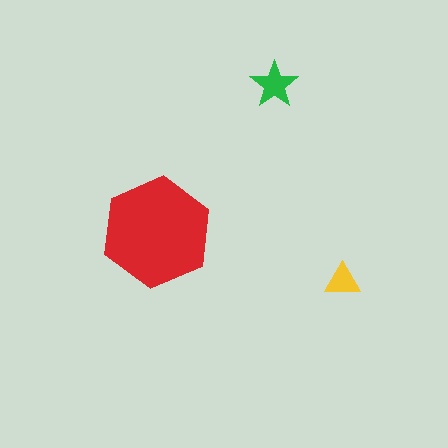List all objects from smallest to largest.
The yellow triangle, the green star, the red hexagon.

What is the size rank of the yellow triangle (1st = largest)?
3rd.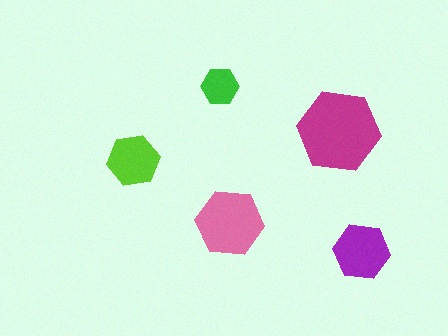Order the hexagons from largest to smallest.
the magenta one, the pink one, the purple one, the lime one, the green one.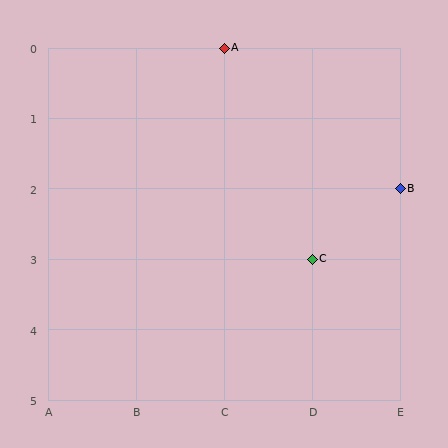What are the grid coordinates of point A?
Point A is at grid coordinates (C, 0).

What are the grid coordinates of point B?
Point B is at grid coordinates (E, 2).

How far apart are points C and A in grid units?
Points C and A are 1 column and 3 rows apart (about 3.2 grid units diagonally).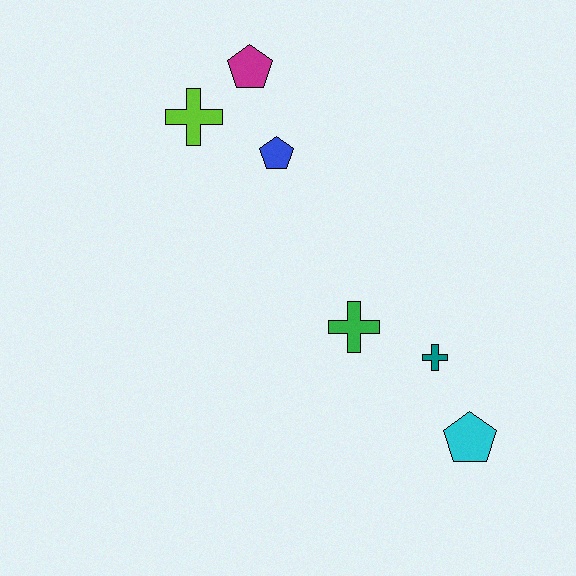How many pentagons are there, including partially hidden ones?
There are 3 pentagons.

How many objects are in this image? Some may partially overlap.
There are 6 objects.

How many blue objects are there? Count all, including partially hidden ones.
There is 1 blue object.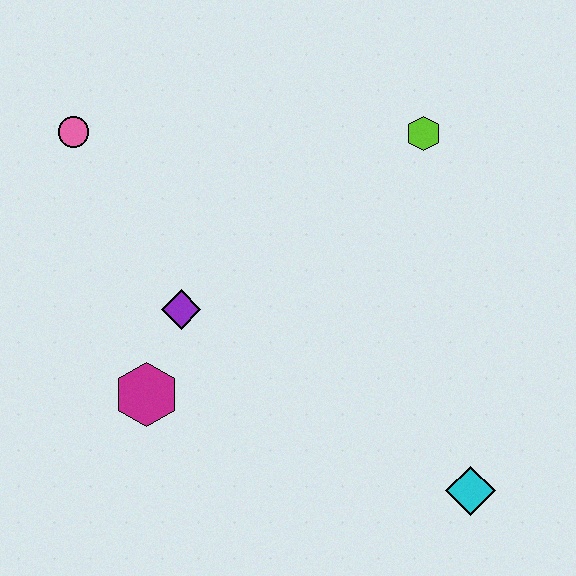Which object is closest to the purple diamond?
The magenta hexagon is closest to the purple diamond.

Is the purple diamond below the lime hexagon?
Yes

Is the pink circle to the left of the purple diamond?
Yes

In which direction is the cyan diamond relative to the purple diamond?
The cyan diamond is to the right of the purple diamond.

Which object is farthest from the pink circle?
The cyan diamond is farthest from the pink circle.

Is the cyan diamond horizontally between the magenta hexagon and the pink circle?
No